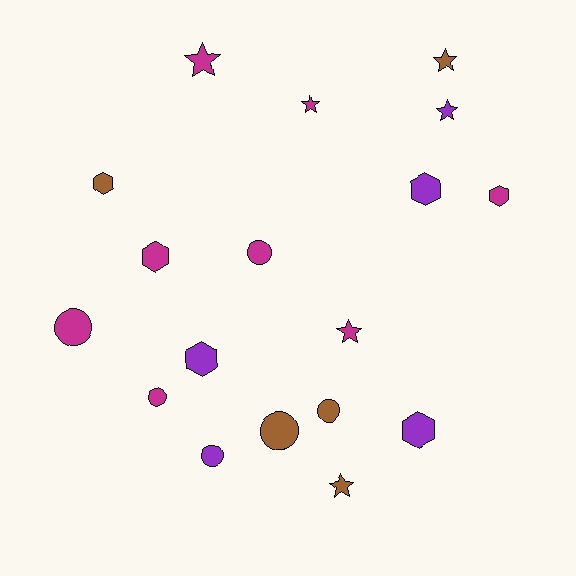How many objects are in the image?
There are 18 objects.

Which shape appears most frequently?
Star, with 6 objects.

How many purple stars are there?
There is 1 purple star.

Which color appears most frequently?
Magenta, with 8 objects.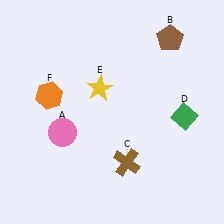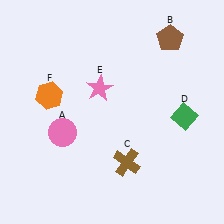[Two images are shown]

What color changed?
The star (E) changed from yellow in Image 1 to pink in Image 2.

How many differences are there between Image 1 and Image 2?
There is 1 difference between the two images.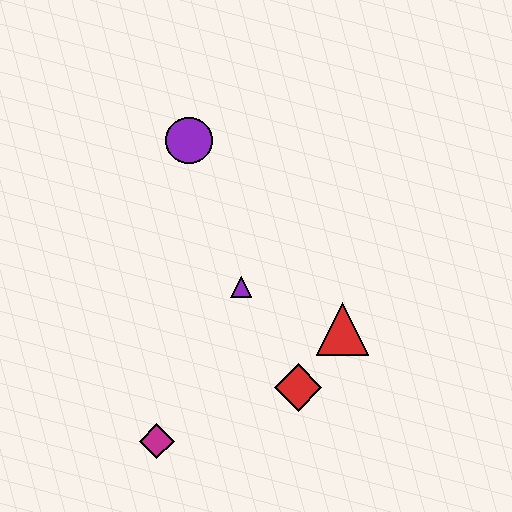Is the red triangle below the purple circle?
Yes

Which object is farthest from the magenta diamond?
The purple circle is farthest from the magenta diamond.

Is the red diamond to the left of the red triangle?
Yes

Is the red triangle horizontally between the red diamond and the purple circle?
No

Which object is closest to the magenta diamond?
The red diamond is closest to the magenta diamond.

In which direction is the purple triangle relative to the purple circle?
The purple triangle is below the purple circle.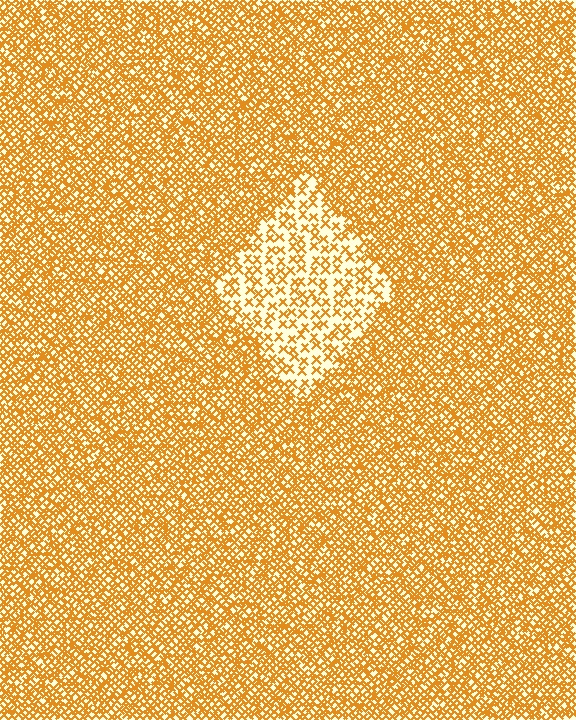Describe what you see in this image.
The image contains small orange elements arranged at two different densities. A diamond-shaped region is visible where the elements are less densely packed than the surrounding area.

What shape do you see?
I see a diamond.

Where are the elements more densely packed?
The elements are more densely packed outside the diamond boundary.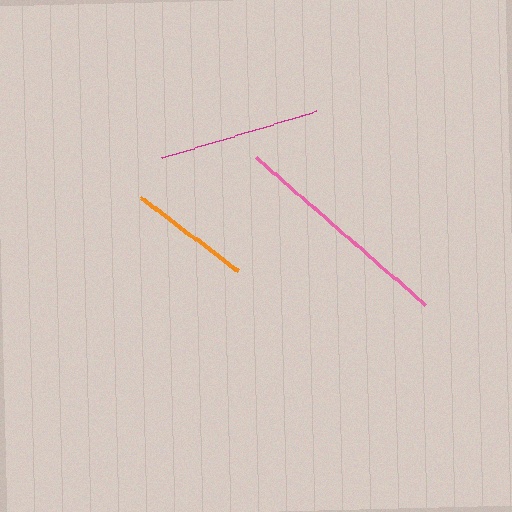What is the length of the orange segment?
The orange segment is approximately 122 pixels long.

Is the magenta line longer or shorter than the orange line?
The magenta line is longer than the orange line.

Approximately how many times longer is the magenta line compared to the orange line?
The magenta line is approximately 1.3 times the length of the orange line.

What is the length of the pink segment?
The pink segment is approximately 225 pixels long.